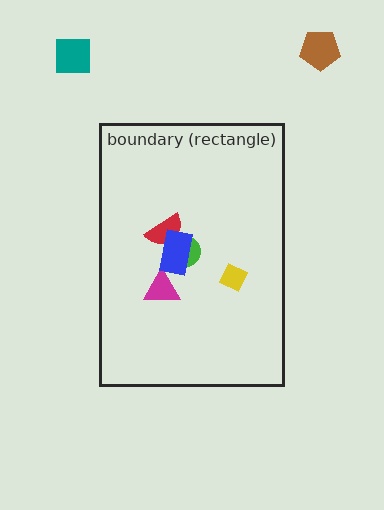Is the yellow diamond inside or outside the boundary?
Inside.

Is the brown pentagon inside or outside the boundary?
Outside.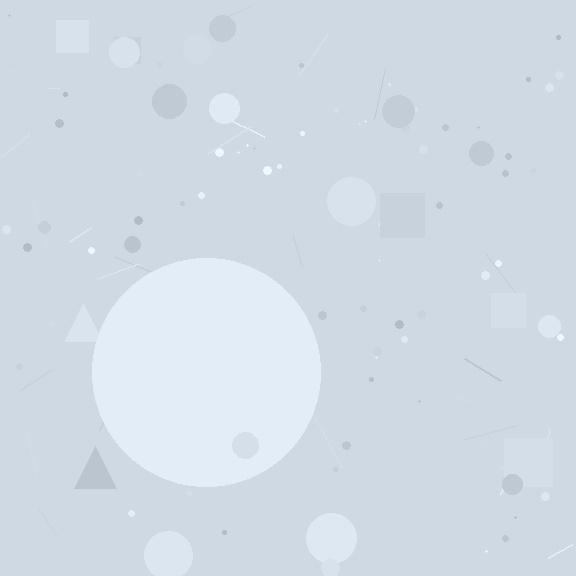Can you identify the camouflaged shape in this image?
The camouflaged shape is a circle.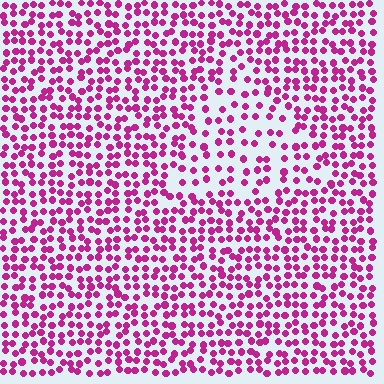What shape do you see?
I see a triangle.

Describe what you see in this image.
The image contains small magenta elements arranged at two different densities. A triangle-shaped region is visible where the elements are less densely packed than the surrounding area.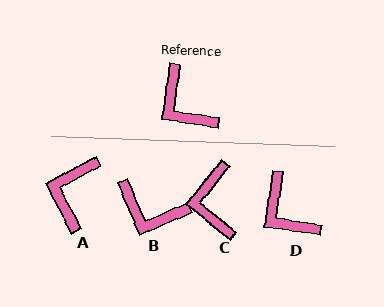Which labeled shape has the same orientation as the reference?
D.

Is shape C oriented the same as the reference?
No, it is off by about 30 degrees.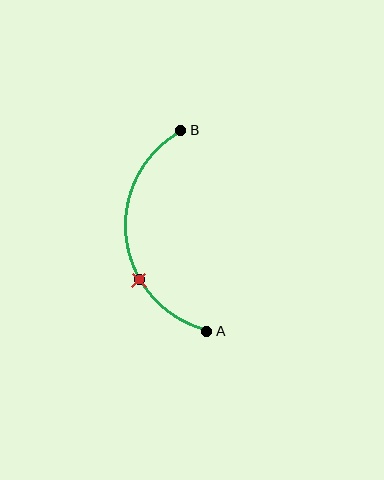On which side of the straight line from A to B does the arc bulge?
The arc bulges to the left of the straight line connecting A and B.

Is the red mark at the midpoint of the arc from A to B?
No. The red mark lies on the arc but is closer to endpoint A. The arc midpoint would be at the point on the curve equidistant along the arc from both A and B.